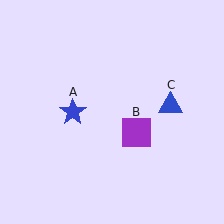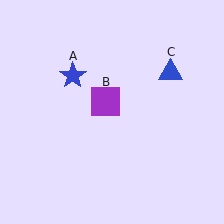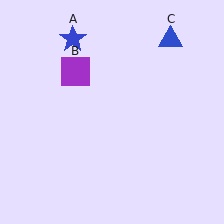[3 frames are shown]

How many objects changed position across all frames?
3 objects changed position: blue star (object A), purple square (object B), blue triangle (object C).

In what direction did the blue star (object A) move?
The blue star (object A) moved up.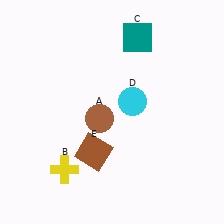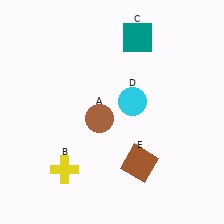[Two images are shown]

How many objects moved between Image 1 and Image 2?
1 object moved between the two images.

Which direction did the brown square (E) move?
The brown square (E) moved right.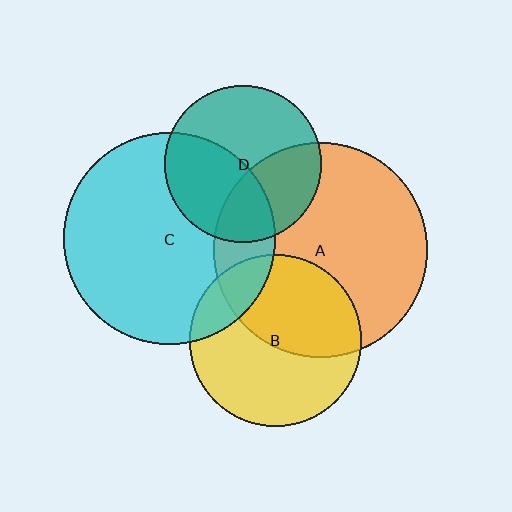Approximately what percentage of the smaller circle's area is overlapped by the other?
Approximately 35%.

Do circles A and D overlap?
Yes.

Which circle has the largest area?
Circle A (orange).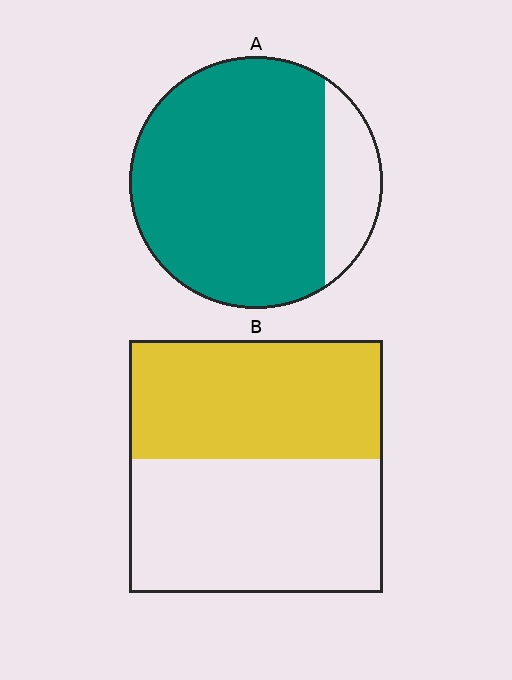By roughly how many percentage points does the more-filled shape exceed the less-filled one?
By roughly 35 percentage points (A over B).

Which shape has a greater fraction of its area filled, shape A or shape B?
Shape A.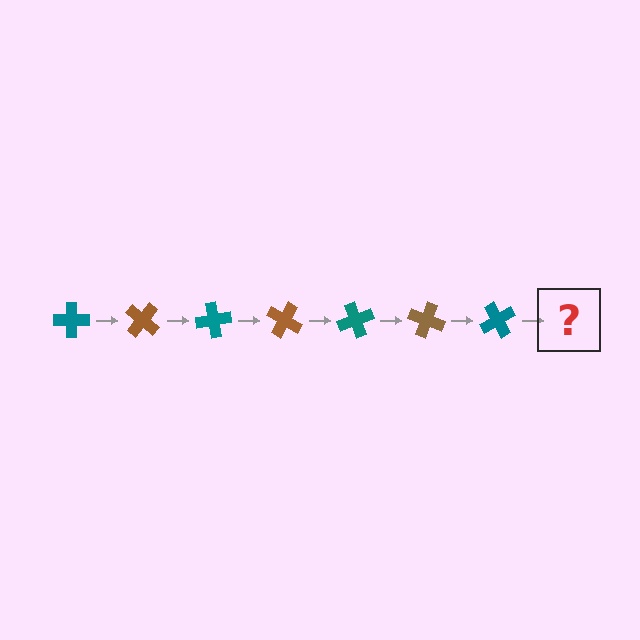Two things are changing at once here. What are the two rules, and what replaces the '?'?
The two rules are that it rotates 40 degrees each step and the color cycles through teal and brown. The '?' should be a brown cross, rotated 280 degrees from the start.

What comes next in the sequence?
The next element should be a brown cross, rotated 280 degrees from the start.